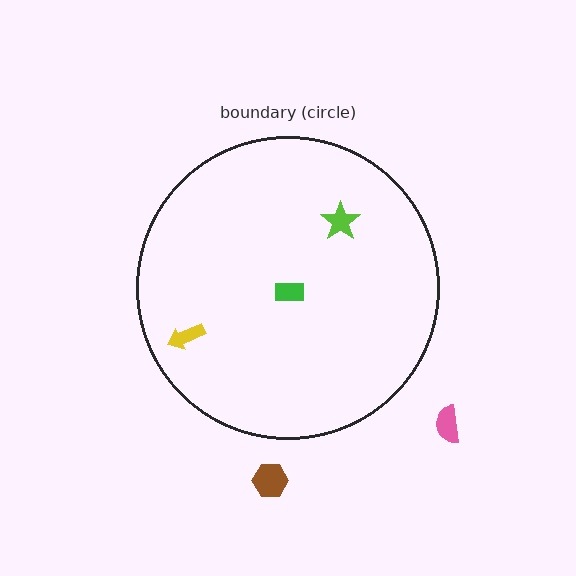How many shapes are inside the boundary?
3 inside, 2 outside.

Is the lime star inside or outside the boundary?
Inside.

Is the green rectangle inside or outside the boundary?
Inside.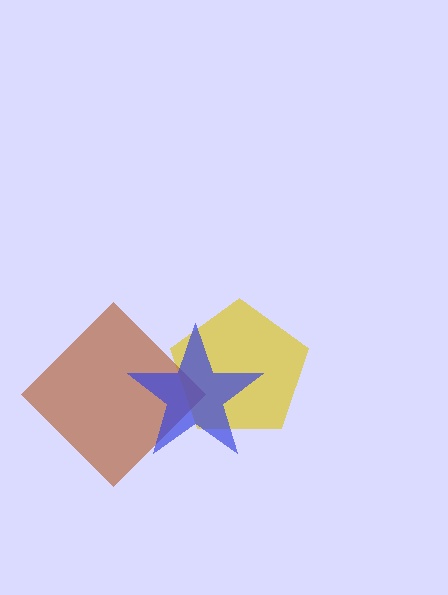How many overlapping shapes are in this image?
There are 3 overlapping shapes in the image.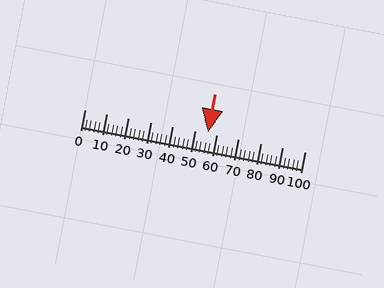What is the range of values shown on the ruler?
The ruler shows values from 0 to 100.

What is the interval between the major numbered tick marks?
The major tick marks are spaced 10 units apart.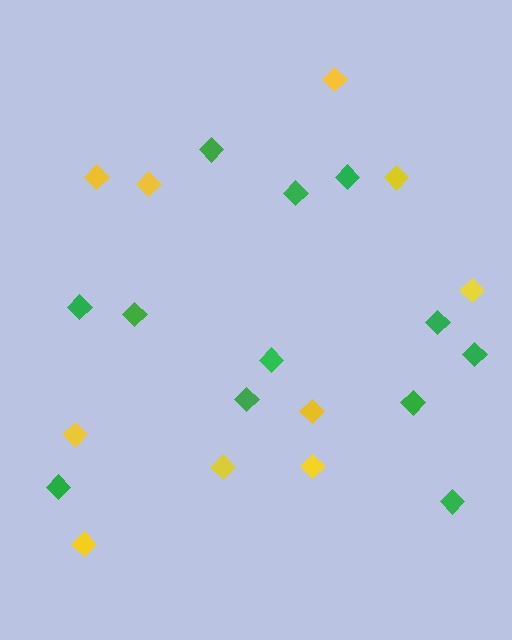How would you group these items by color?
There are 2 groups: one group of yellow diamonds (10) and one group of green diamonds (12).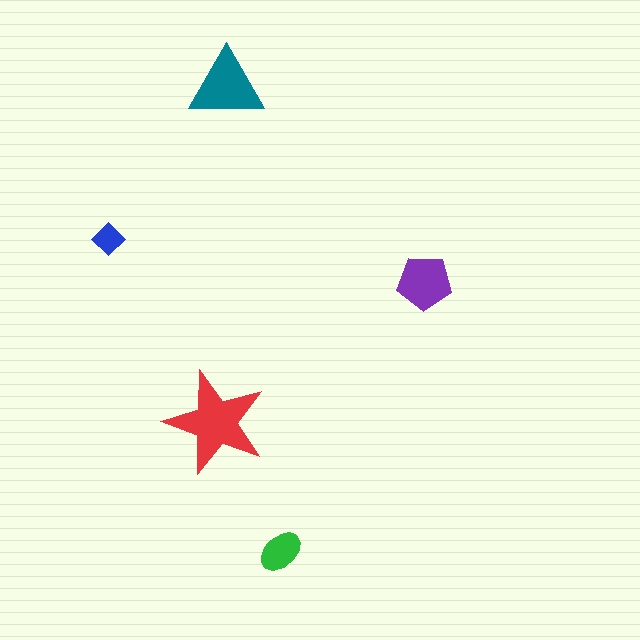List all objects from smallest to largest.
The blue diamond, the green ellipse, the purple pentagon, the teal triangle, the red star.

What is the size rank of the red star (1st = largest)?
1st.